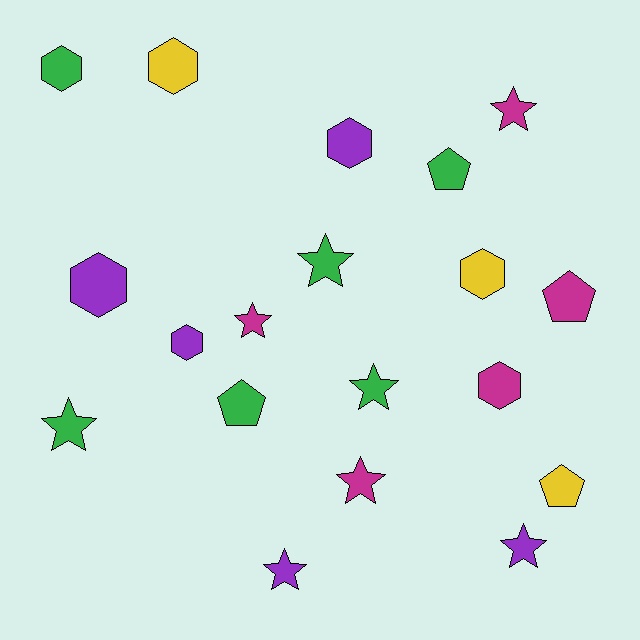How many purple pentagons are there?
There are no purple pentagons.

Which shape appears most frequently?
Star, with 8 objects.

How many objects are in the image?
There are 19 objects.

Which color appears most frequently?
Green, with 6 objects.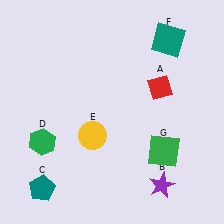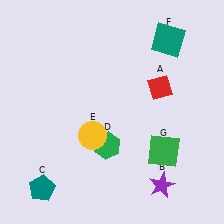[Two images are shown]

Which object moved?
The green hexagon (D) moved right.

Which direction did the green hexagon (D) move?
The green hexagon (D) moved right.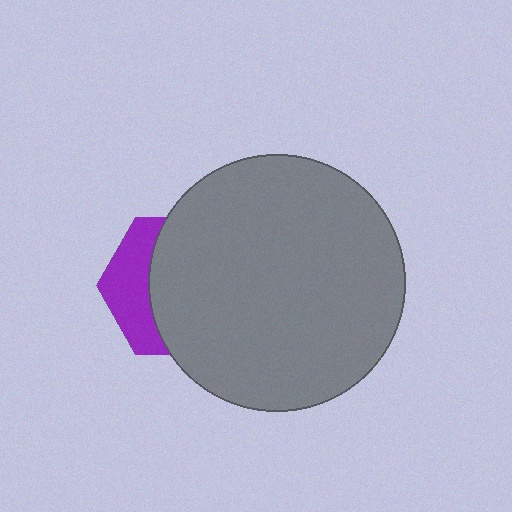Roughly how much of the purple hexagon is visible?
A small part of it is visible (roughly 33%).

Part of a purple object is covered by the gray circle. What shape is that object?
It is a hexagon.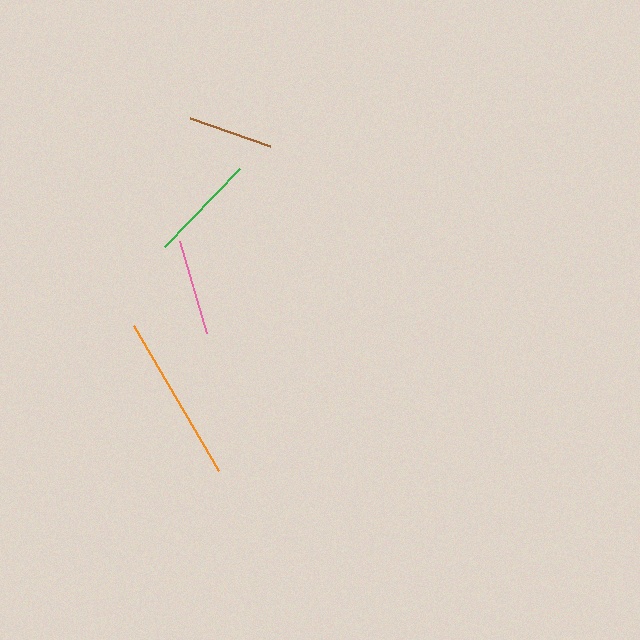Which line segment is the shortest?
The brown line is the shortest at approximately 85 pixels.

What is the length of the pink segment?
The pink segment is approximately 96 pixels long.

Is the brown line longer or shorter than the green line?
The green line is longer than the brown line.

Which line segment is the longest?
The orange line is the longest at approximately 168 pixels.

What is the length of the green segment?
The green segment is approximately 108 pixels long.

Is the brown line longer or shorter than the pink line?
The pink line is longer than the brown line.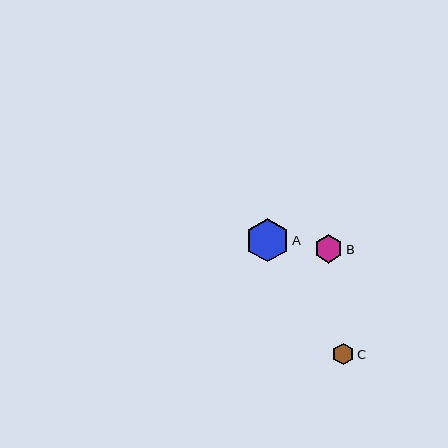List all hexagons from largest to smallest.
From largest to smallest: A, B, C.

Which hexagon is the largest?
Hexagon A is the largest with a size of approximately 43 pixels.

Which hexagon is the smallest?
Hexagon C is the smallest with a size of approximately 21 pixels.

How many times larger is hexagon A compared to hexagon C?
Hexagon A is approximately 2.0 times the size of hexagon C.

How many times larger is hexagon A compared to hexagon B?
Hexagon A is approximately 1.5 times the size of hexagon B.